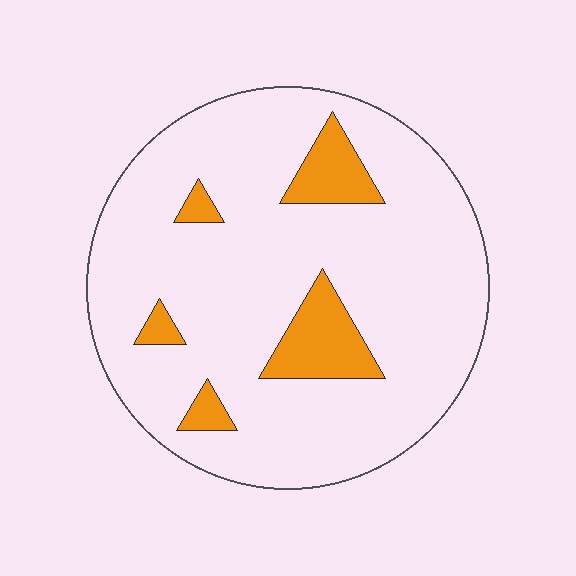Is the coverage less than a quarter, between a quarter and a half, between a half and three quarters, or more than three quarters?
Less than a quarter.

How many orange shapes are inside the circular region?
5.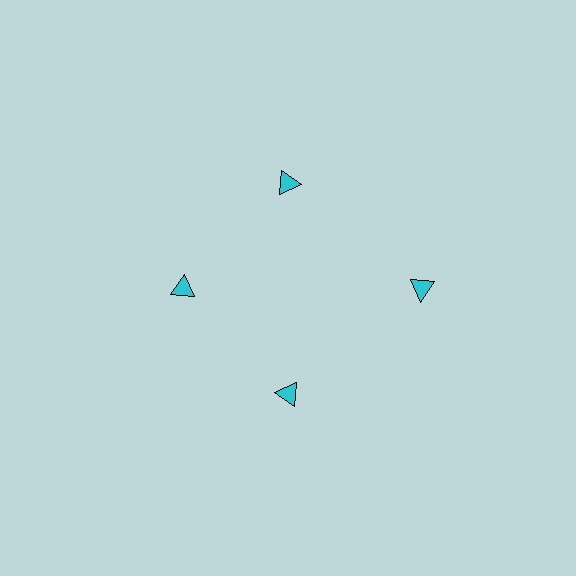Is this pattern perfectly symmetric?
No. The 4 cyan triangles are arranged in a ring, but one element near the 3 o'clock position is pushed outward from the center, breaking the 4-fold rotational symmetry.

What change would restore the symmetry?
The symmetry would be restored by moving it inward, back onto the ring so that all 4 triangles sit at equal angles and equal distance from the center.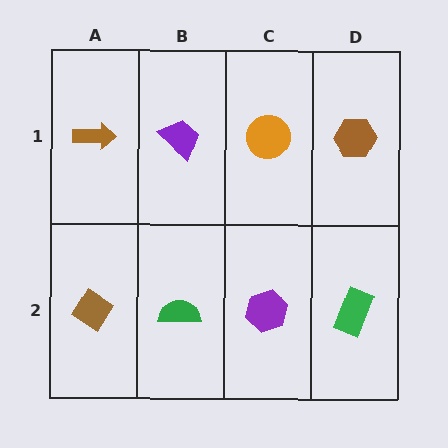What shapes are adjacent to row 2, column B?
A purple trapezoid (row 1, column B), a brown diamond (row 2, column A), a purple hexagon (row 2, column C).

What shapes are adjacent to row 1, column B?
A green semicircle (row 2, column B), a brown arrow (row 1, column A), an orange circle (row 1, column C).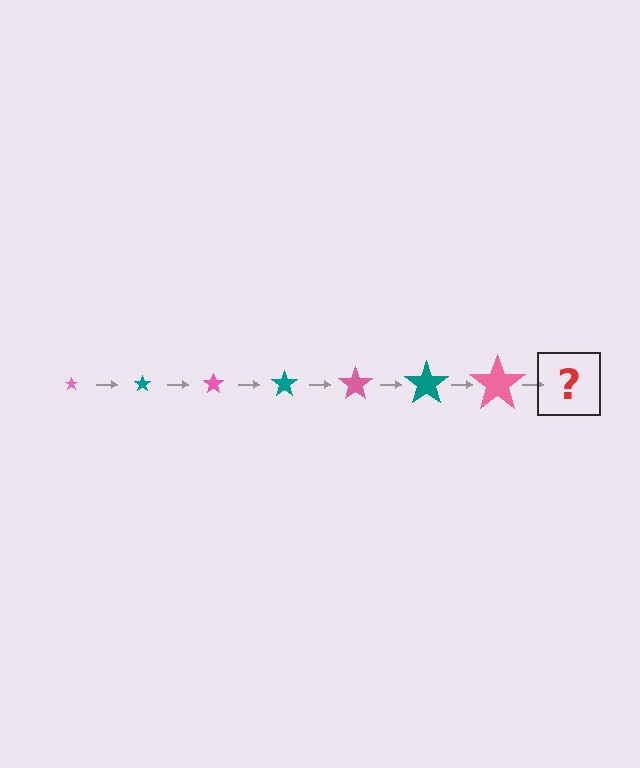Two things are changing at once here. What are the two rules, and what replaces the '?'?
The two rules are that the star grows larger each step and the color cycles through pink and teal. The '?' should be a teal star, larger than the previous one.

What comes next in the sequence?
The next element should be a teal star, larger than the previous one.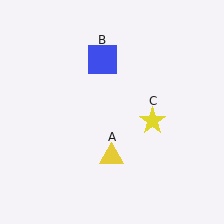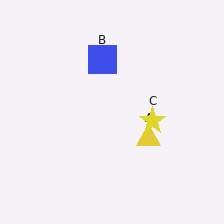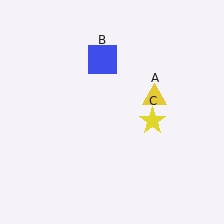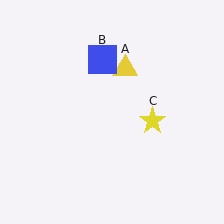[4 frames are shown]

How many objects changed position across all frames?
1 object changed position: yellow triangle (object A).